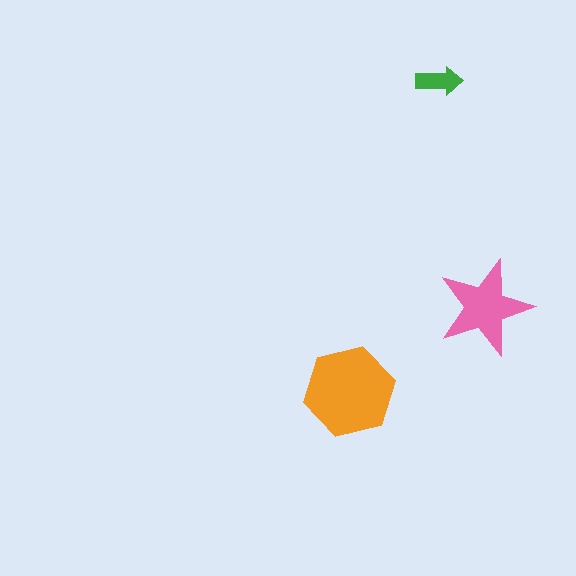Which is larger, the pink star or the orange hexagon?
The orange hexagon.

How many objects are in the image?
There are 3 objects in the image.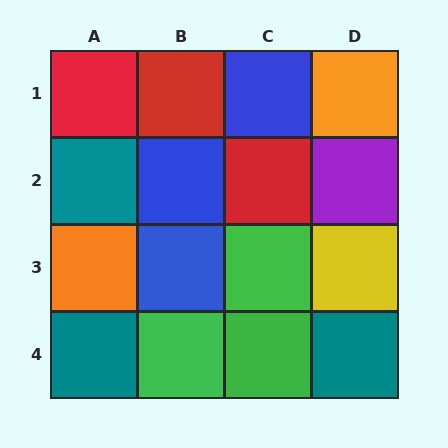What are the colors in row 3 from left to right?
Orange, blue, green, yellow.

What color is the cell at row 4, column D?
Teal.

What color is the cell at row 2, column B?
Blue.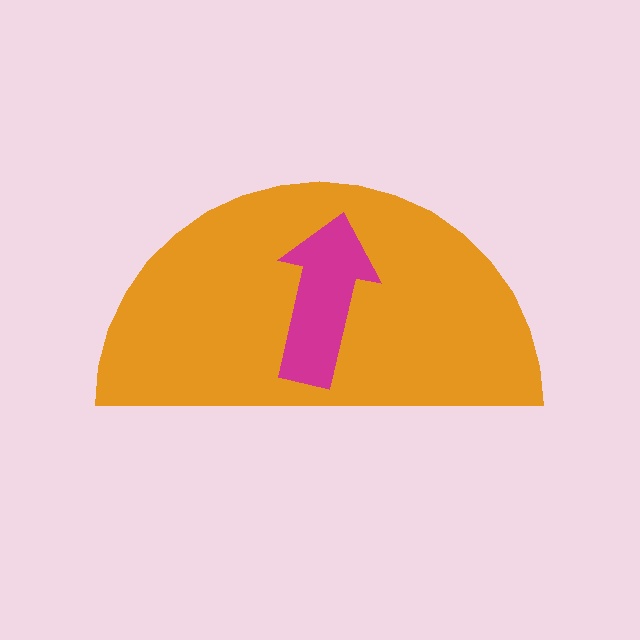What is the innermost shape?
The magenta arrow.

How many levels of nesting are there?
2.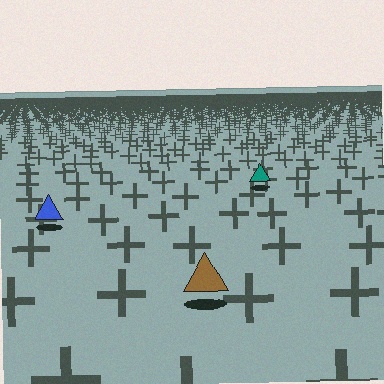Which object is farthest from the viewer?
The teal triangle is farthest from the viewer. It appears smaller and the ground texture around it is denser.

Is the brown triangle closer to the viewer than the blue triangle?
Yes. The brown triangle is closer — you can tell from the texture gradient: the ground texture is coarser near it.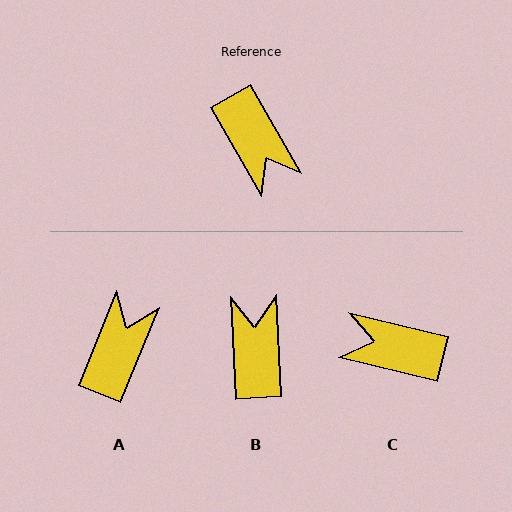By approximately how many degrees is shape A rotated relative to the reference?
Approximately 128 degrees counter-clockwise.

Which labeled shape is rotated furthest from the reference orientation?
B, about 154 degrees away.